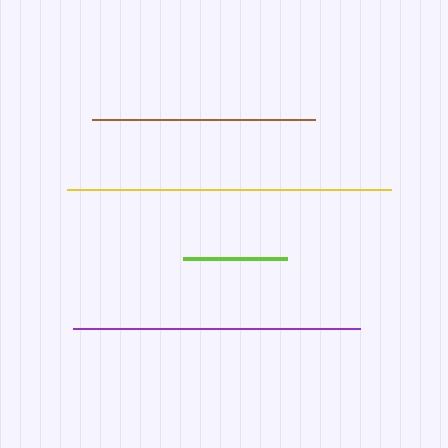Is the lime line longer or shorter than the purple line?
The purple line is longer than the lime line.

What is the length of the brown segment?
The brown segment is approximately 223 pixels long.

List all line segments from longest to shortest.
From longest to shortest: yellow, purple, brown, lime.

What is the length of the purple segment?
The purple segment is approximately 287 pixels long.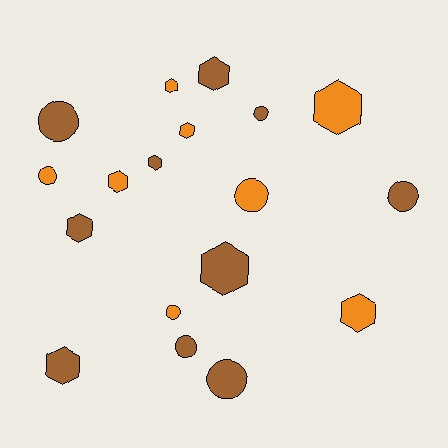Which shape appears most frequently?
Hexagon, with 10 objects.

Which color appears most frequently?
Brown, with 10 objects.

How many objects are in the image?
There are 18 objects.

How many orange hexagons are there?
There are 5 orange hexagons.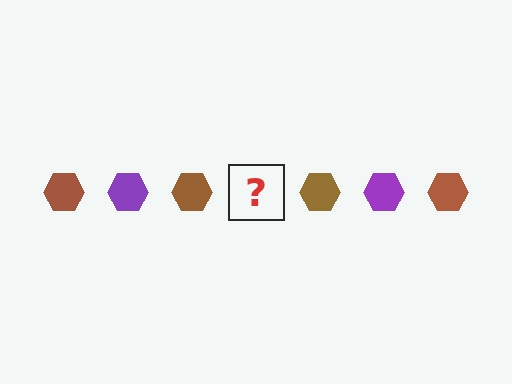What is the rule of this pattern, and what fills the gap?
The rule is that the pattern cycles through brown, purple hexagons. The gap should be filled with a purple hexagon.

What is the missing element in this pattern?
The missing element is a purple hexagon.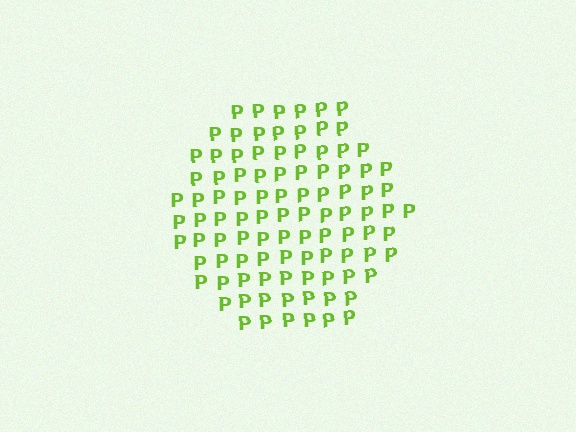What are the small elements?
The small elements are letter P's.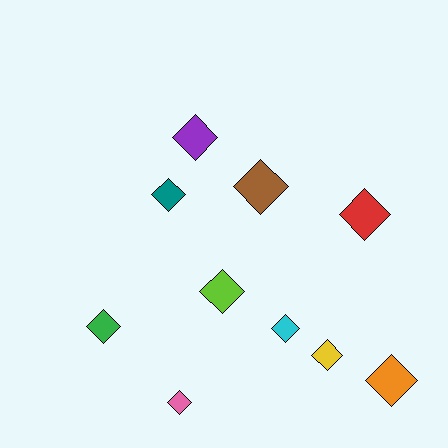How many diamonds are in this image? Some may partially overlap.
There are 10 diamonds.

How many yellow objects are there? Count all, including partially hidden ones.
There is 1 yellow object.